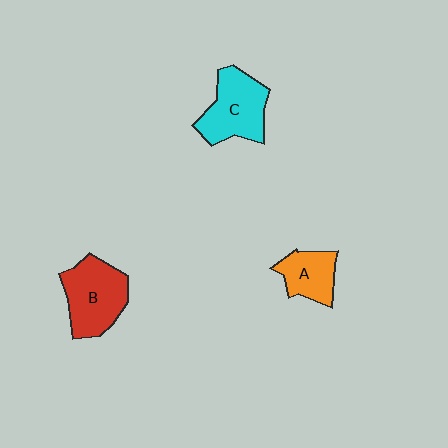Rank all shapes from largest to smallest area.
From largest to smallest: B (red), C (cyan), A (orange).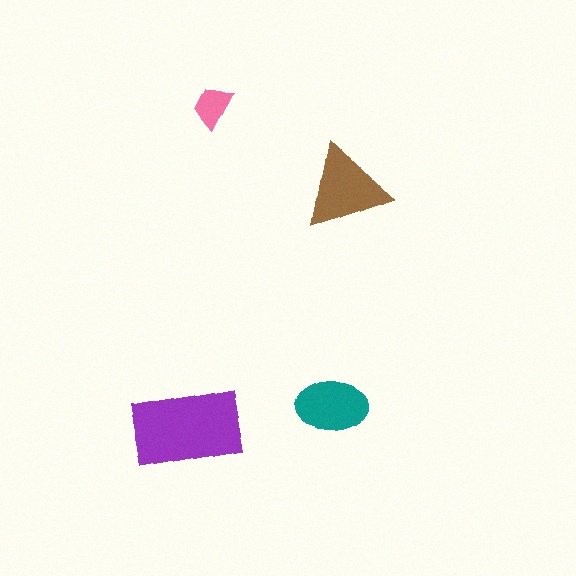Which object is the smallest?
The pink trapezoid.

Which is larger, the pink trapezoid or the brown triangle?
The brown triangle.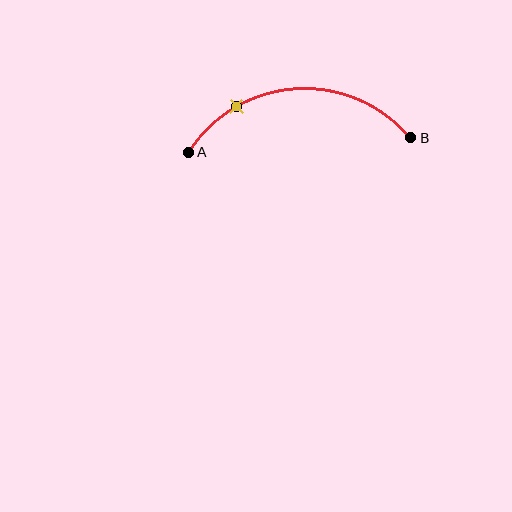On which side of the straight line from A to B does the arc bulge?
The arc bulges above the straight line connecting A and B.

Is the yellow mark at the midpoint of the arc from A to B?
No. The yellow mark lies on the arc but is closer to endpoint A. The arc midpoint would be at the point on the curve equidistant along the arc from both A and B.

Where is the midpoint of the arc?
The arc midpoint is the point on the curve farthest from the straight line joining A and B. It sits above that line.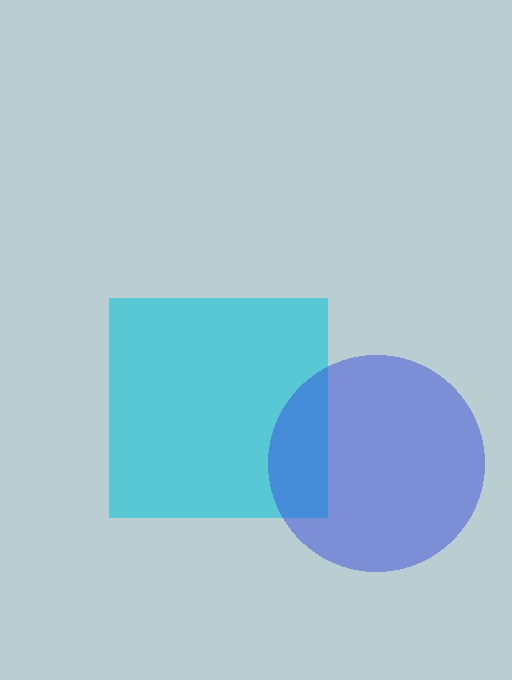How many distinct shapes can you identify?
There are 2 distinct shapes: a cyan square, a blue circle.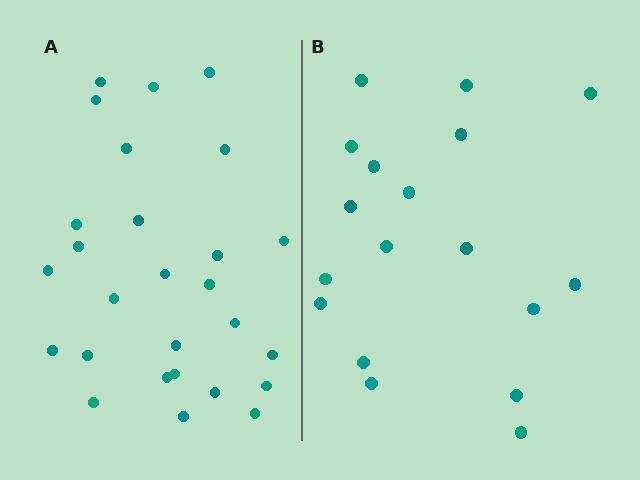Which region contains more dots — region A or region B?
Region A (the left region) has more dots.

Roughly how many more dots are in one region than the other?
Region A has roughly 8 or so more dots than region B.